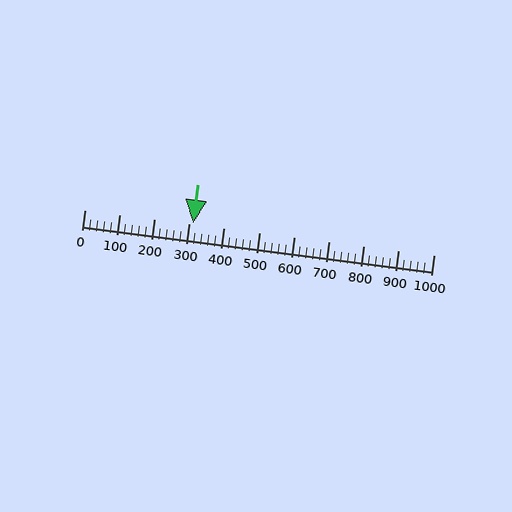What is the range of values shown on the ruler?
The ruler shows values from 0 to 1000.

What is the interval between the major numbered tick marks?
The major tick marks are spaced 100 units apart.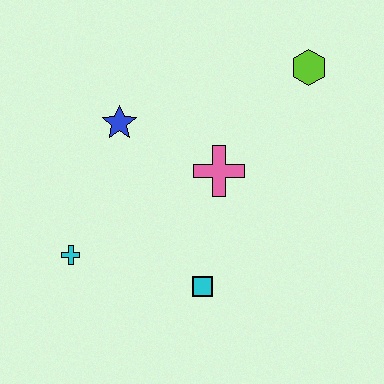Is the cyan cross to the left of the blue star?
Yes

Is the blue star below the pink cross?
No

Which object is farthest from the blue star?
The lime hexagon is farthest from the blue star.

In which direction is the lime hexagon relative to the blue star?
The lime hexagon is to the right of the blue star.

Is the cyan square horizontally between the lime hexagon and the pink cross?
No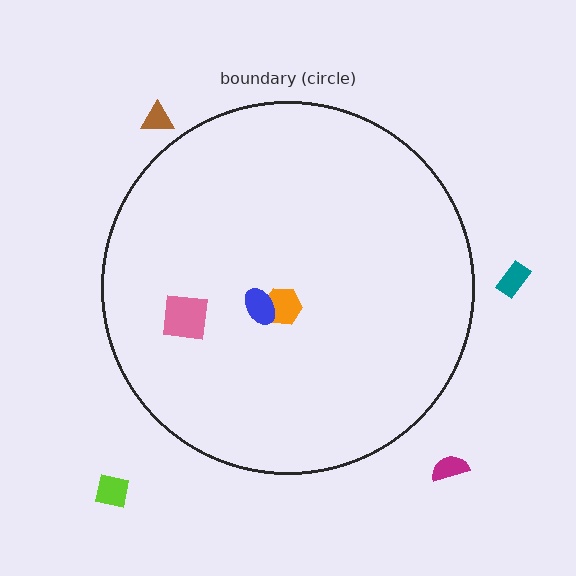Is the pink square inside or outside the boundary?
Inside.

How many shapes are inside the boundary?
3 inside, 4 outside.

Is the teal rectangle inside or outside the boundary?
Outside.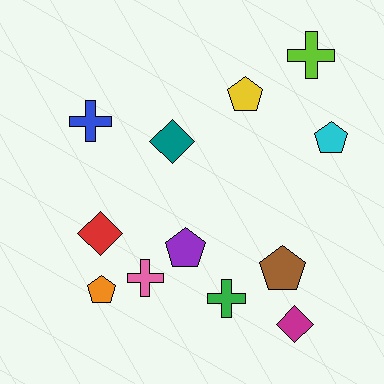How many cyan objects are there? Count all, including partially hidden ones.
There is 1 cyan object.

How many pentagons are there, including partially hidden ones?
There are 5 pentagons.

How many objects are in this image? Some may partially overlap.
There are 12 objects.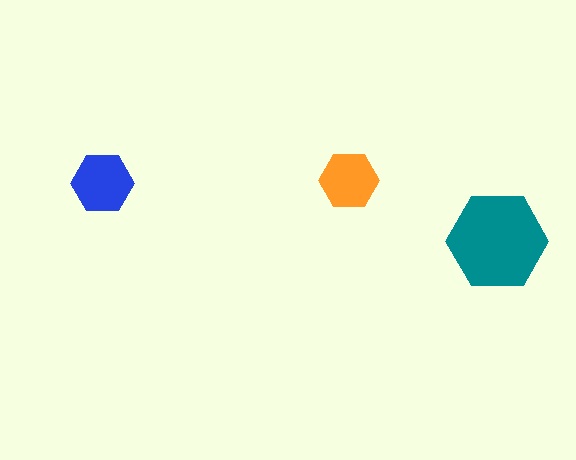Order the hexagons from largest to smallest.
the teal one, the blue one, the orange one.